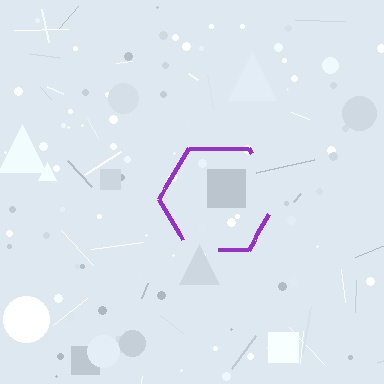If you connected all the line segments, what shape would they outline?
They would outline a hexagon.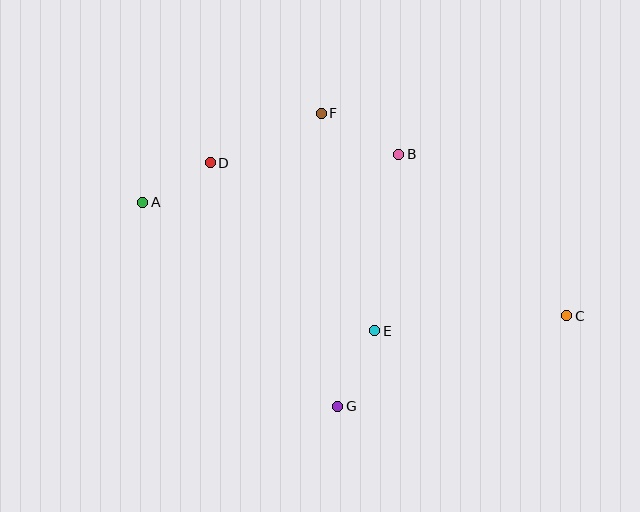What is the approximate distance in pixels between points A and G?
The distance between A and G is approximately 282 pixels.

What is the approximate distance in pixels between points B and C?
The distance between B and C is approximately 233 pixels.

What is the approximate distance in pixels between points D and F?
The distance between D and F is approximately 122 pixels.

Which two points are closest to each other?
Points A and D are closest to each other.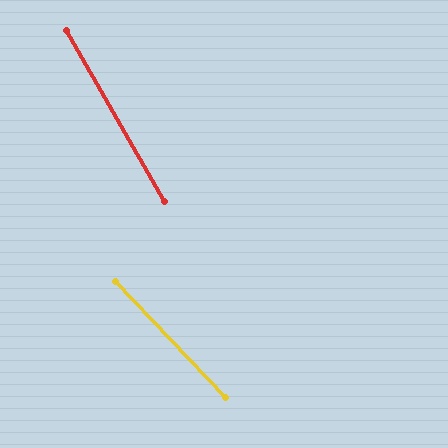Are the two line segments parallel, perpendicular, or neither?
Neither parallel nor perpendicular — they differ by about 14°.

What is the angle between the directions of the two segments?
Approximately 14 degrees.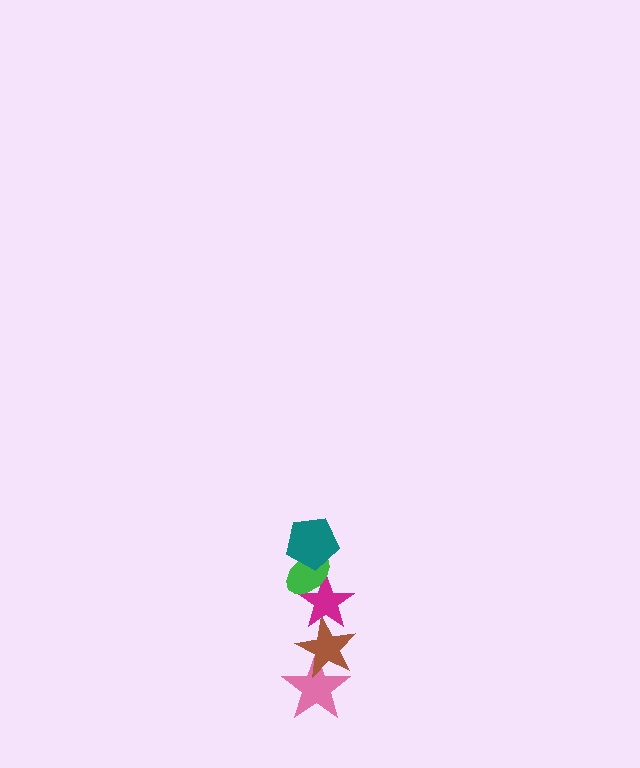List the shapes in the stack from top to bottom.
From top to bottom: the teal pentagon, the green ellipse, the magenta star, the brown star, the pink star.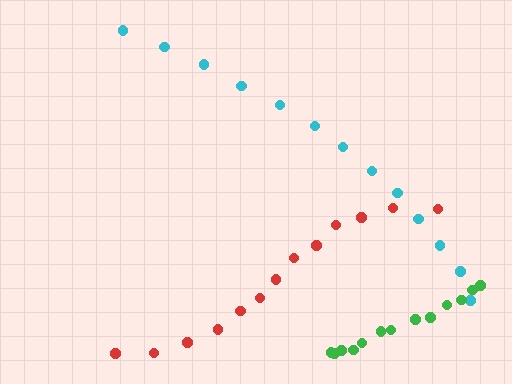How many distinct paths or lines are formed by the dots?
There are 3 distinct paths.